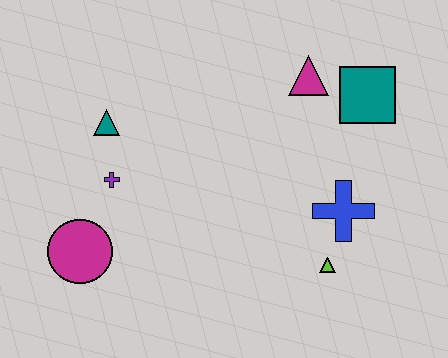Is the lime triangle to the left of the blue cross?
Yes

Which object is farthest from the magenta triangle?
The magenta circle is farthest from the magenta triangle.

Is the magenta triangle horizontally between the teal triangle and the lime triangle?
Yes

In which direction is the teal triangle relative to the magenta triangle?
The teal triangle is to the left of the magenta triangle.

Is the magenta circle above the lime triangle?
Yes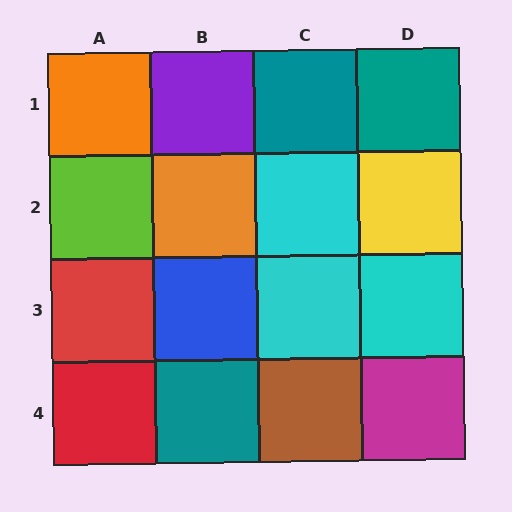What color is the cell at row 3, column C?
Cyan.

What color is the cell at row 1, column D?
Teal.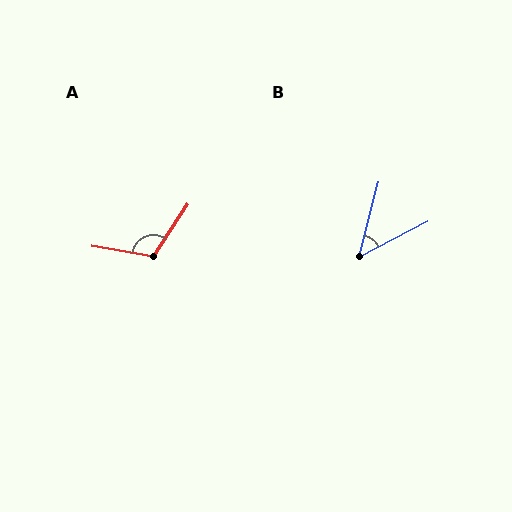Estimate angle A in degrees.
Approximately 114 degrees.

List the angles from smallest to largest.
B (48°), A (114°).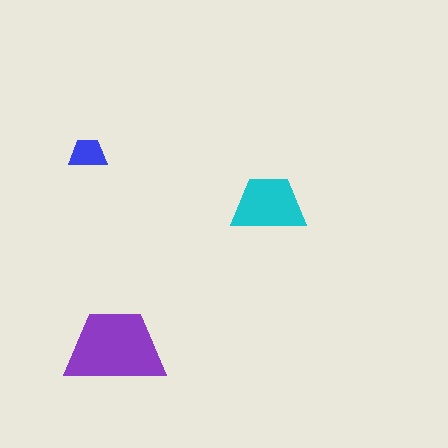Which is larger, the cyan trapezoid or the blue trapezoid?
The cyan one.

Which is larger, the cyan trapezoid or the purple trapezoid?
The purple one.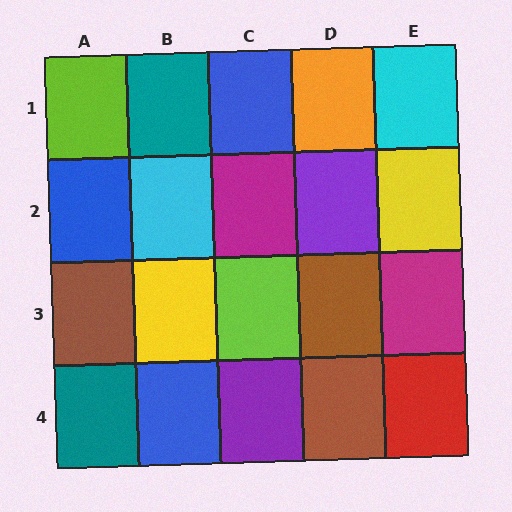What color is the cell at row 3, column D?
Brown.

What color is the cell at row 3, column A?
Brown.